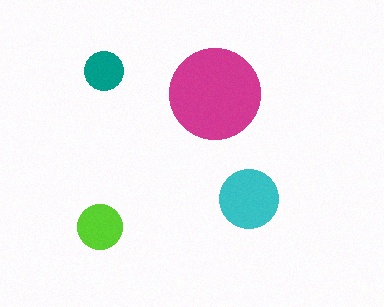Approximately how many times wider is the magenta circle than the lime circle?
About 2 times wider.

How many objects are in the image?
There are 4 objects in the image.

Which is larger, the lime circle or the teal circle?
The lime one.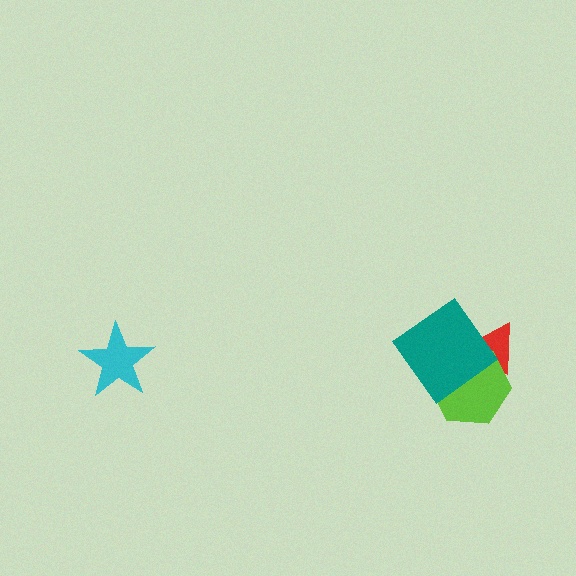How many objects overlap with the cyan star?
0 objects overlap with the cyan star.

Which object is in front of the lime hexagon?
The teal diamond is in front of the lime hexagon.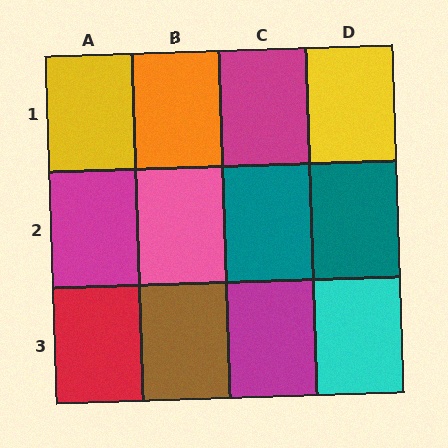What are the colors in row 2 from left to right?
Magenta, pink, teal, teal.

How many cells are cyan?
1 cell is cyan.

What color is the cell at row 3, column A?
Red.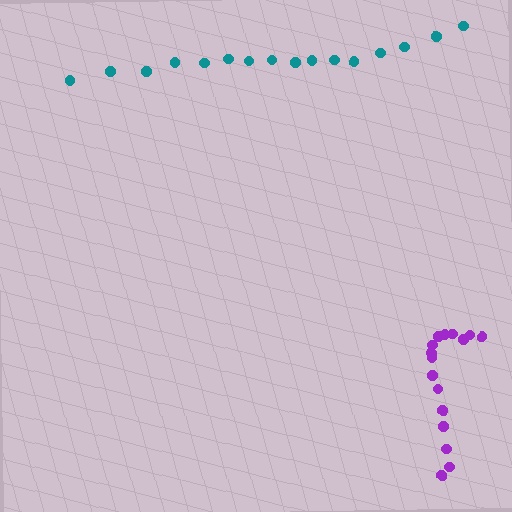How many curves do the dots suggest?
There are 2 distinct paths.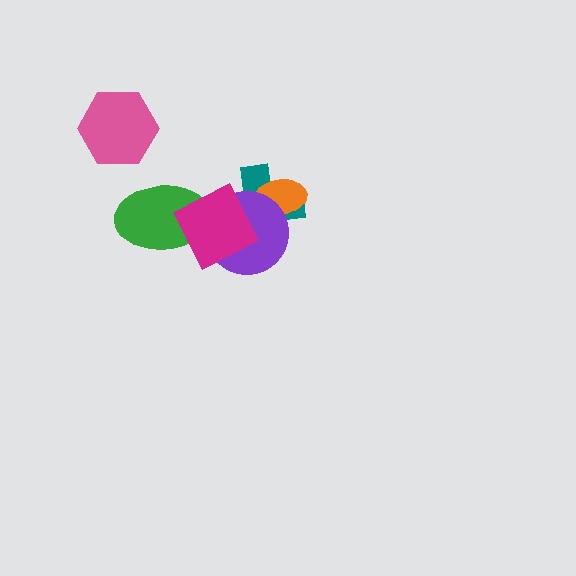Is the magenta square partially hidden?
No, no other shape covers it.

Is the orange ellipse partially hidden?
Yes, it is partially covered by another shape.